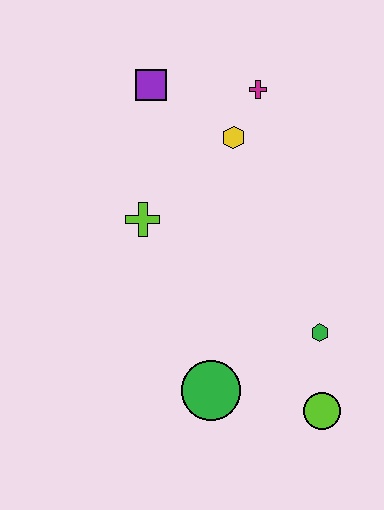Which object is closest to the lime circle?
The green hexagon is closest to the lime circle.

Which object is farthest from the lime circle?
The purple square is farthest from the lime circle.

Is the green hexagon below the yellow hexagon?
Yes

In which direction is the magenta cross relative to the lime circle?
The magenta cross is above the lime circle.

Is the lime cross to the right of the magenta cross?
No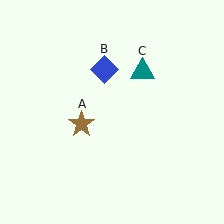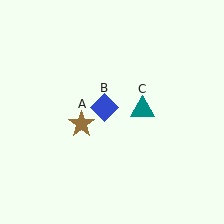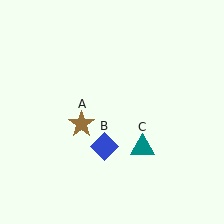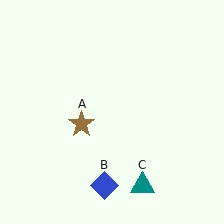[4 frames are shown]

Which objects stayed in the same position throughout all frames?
Brown star (object A) remained stationary.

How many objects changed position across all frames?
2 objects changed position: blue diamond (object B), teal triangle (object C).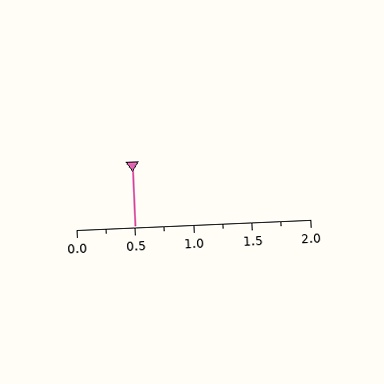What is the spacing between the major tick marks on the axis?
The major ticks are spaced 0.5 apart.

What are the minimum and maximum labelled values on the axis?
The axis runs from 0.0 to 2.0.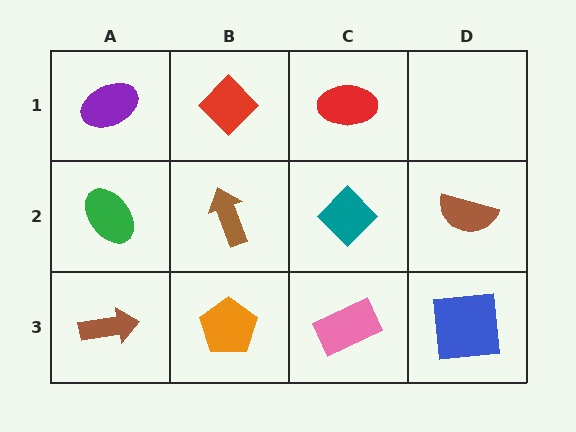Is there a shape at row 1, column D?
No, that cell is empty.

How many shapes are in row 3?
4 shapes.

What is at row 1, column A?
A purple ellipse.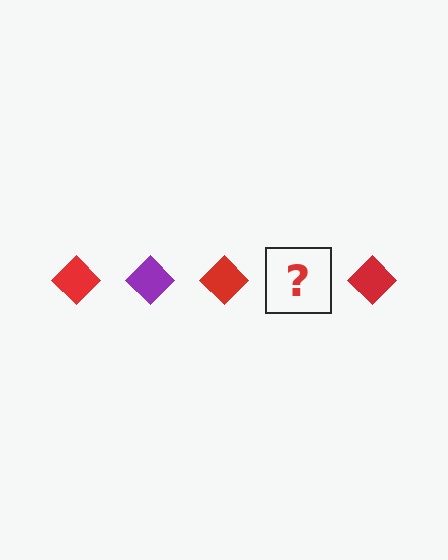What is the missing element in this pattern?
The missing element is a purple diamond.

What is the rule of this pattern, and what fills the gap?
The rule is that the pattern cycles through red, purple diamonds. The gap should be filled with a purple diamond.